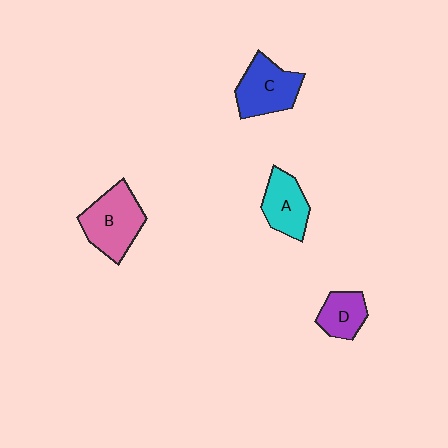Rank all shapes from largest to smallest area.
From largest to smallest: B (pink), C (blue), A (cyan), D (purple).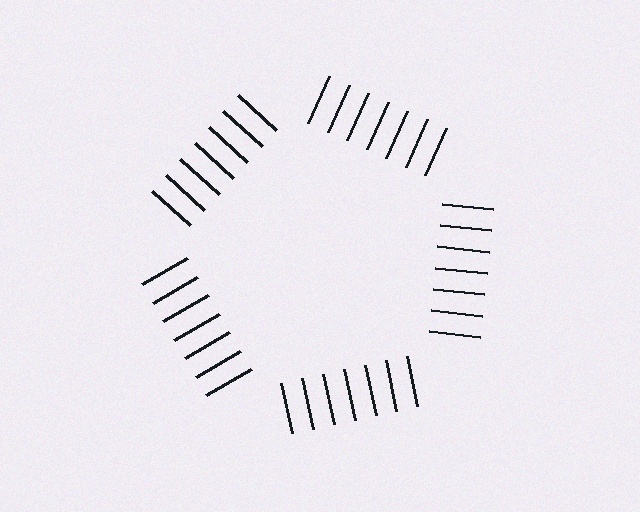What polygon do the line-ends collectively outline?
An illusory pentagon — the line segments terminate on its edges but no continuous stroke is drawn.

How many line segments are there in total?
35 — 7 along each of the 5 edges.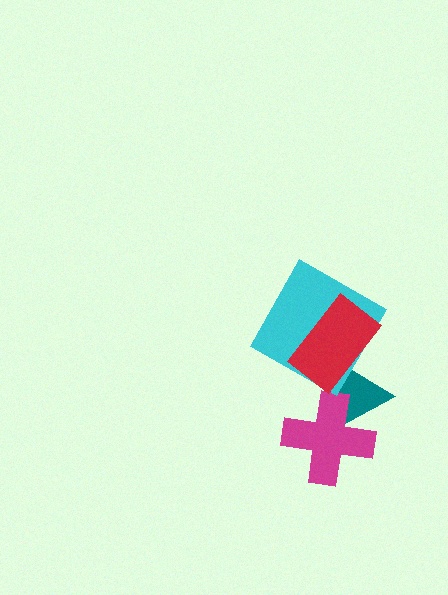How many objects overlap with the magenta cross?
1 object overlaps with the magenta cross.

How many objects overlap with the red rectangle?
2 objects overlap with the red rectangle.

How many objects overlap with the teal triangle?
3 objects overlap with the teal triangle.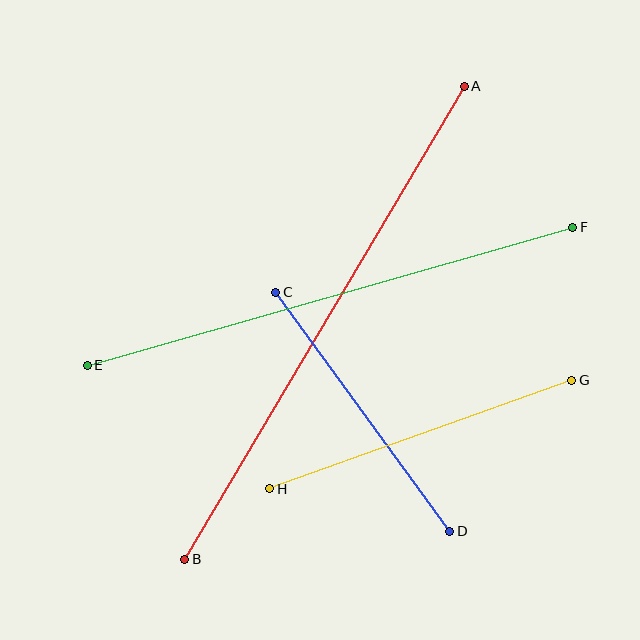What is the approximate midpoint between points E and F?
The midpoint is at approximately (330, 296) pixels.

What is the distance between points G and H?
The distance is approximately 321 pixels.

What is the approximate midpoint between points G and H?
The midpoint is at approximately (421, 435) pixels.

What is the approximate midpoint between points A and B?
The midpoint is at approximately (324, 323) pixels.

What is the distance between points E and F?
The distance is approximately 505 pixels.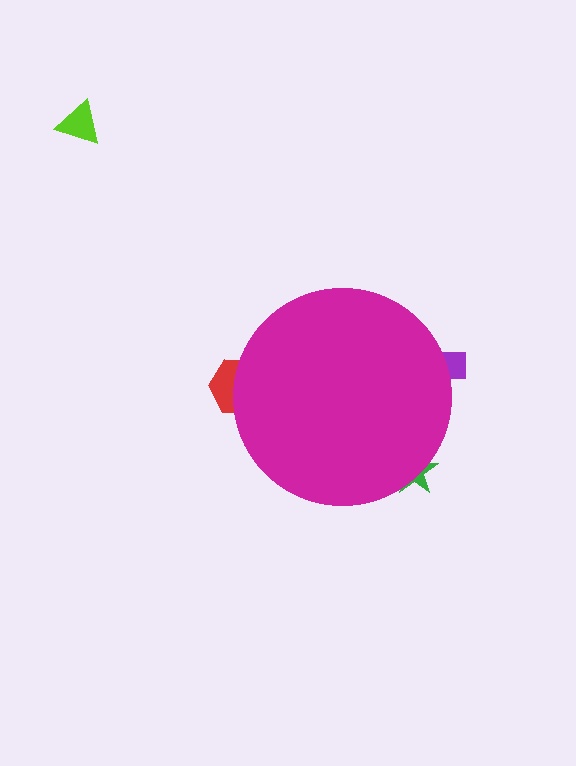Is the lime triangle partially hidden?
No, the lime triangle is fully visible.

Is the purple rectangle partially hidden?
Yes, the purple rectangle is partially hidden behind the magenta circle.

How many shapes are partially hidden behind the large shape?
3 shapes are partially hidden.